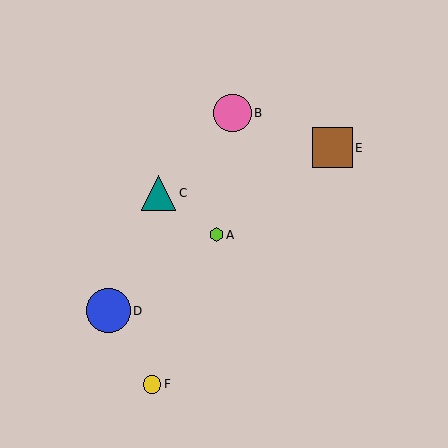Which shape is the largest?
The blue circle (labeled D) is the largest.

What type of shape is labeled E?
Shape E is a brown square.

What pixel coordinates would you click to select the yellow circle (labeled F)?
Click at (152, 384) to select the yellow circle F.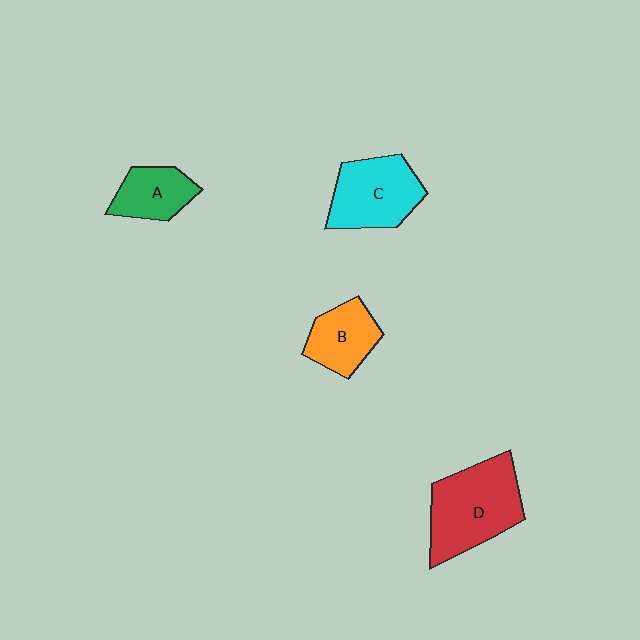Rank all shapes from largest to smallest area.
From largest to smallest: D (red), C (cyan), B (orange), A (green).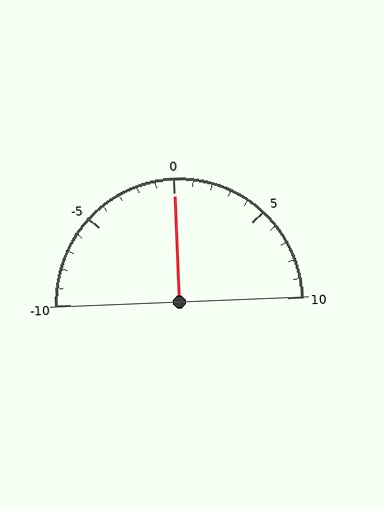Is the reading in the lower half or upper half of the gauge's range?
The reading is in the upper half of the range (-10 to 10).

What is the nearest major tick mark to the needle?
The nearest major tick mark is 0.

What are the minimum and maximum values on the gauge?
The gauge ranges from -10 to 10.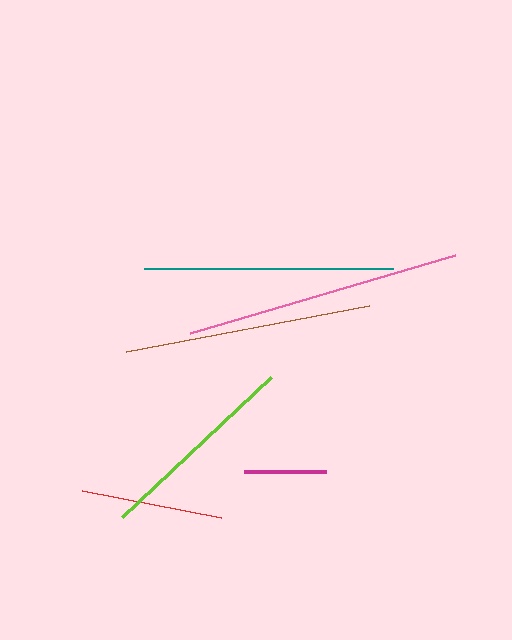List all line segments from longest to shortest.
From longest to shortest: pink, teal, brown, lime, red, magenta.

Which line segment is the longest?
The pink line is the longest at approximately 277 pixels.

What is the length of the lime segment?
The lime segment is approximately 204 pixels long.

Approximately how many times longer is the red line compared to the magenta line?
The red line is approximately 1.7 times the length of the magenta line.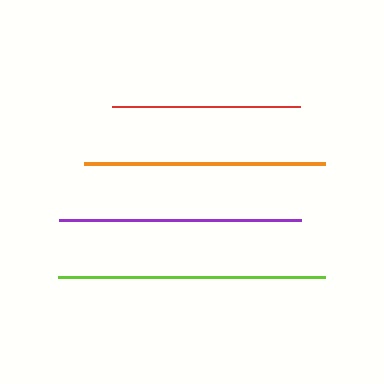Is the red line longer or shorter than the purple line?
The purple line is longer than the red line.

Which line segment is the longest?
The lime line is the longest at approximately 267 pixels.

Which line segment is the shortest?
The red line is the shortest at approximately 188 pixels.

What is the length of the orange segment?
The orange segment is approximately 242 pixels long.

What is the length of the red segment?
The red segment is approximately 188 pixels long.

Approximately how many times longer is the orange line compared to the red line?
The orange line is approximately 1.3 times the length of the red line.